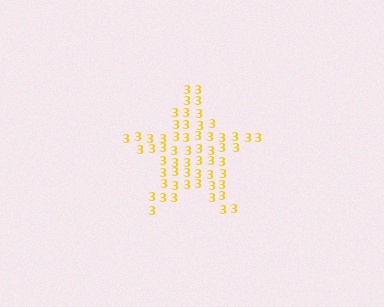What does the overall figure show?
The overall figure shows a star.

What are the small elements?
The small elements are digit 3's.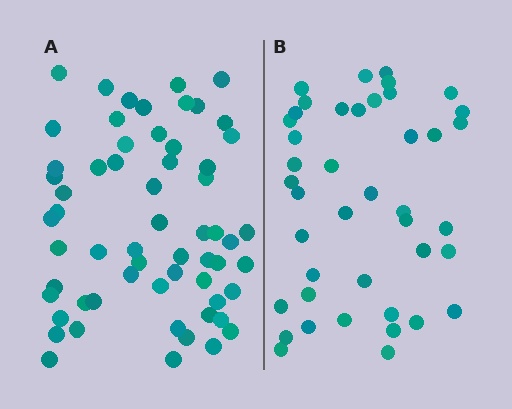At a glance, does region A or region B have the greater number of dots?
Region A (the left region) has more dots.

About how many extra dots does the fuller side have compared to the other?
Region A has approximately 20 more dots than region B.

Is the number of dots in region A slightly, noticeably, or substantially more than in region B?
Region A has noticeably more, but not dramatically so. The ratio is roughly 1.4 to 1.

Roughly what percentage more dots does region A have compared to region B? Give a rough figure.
About 45% more.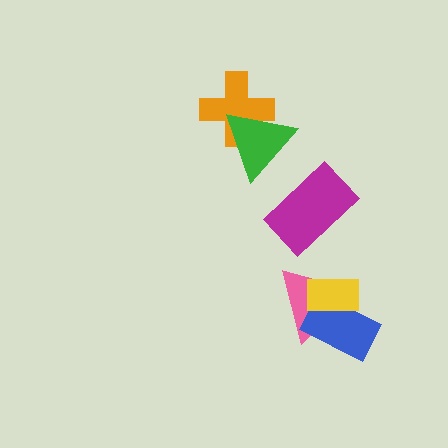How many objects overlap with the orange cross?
1 object overlaps with the orange cross.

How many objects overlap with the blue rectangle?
2 objects overlap with the blue rectangle.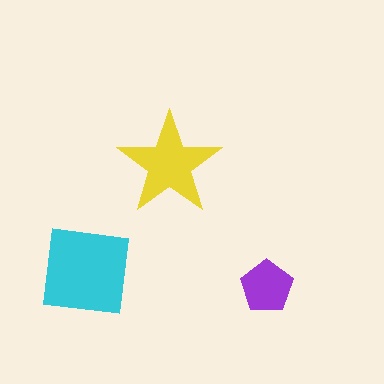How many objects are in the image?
There are 3 objects in the image.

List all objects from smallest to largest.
The purple pentagon, the yellow star, the cyan square.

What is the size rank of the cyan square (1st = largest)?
1st.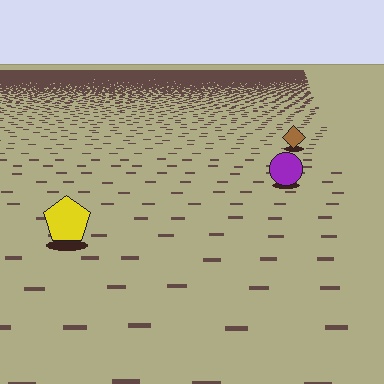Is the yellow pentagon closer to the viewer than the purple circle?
Yes. The yellow pentagon is closer — you can tell from the texture gradient: the ground texture is coarser near it.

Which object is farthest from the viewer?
The brown diamond is farthest from the viewer. It appears smaller and the ground texture around it is denser.